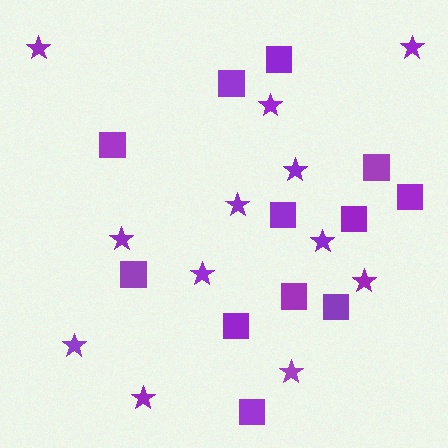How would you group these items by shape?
There are 2 groups: one group of stars (12) and one group of squares (12).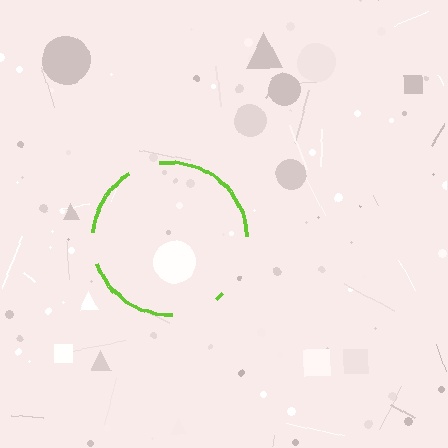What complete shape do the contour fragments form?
The contour fragments form a circle.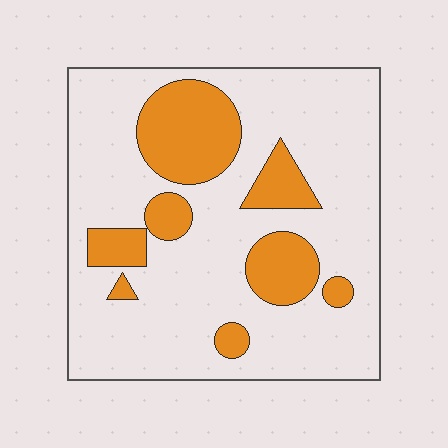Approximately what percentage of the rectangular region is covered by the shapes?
Approximately 25%.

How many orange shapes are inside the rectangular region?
8.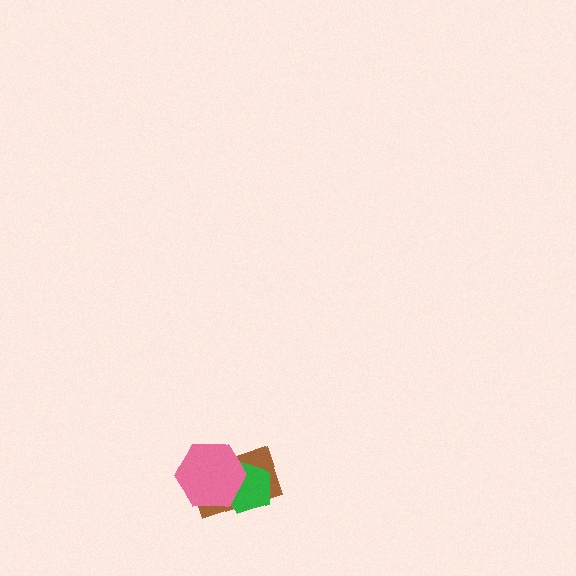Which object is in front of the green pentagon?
The pink hexagon is in front of the green pentagon.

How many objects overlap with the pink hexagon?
2 objects overlap with the pink hexagon.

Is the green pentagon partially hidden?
Yes, it is partially covered by another shape.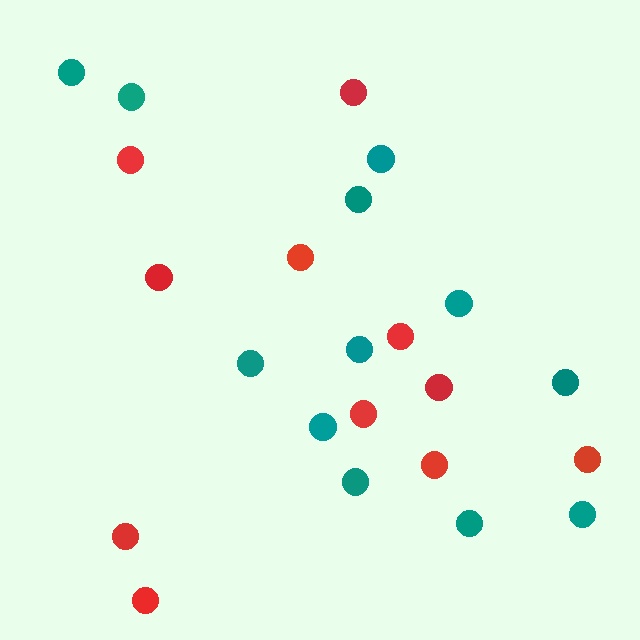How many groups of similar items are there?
There are 2 groups: one group of teal circles (12) and one group of red circles (11).